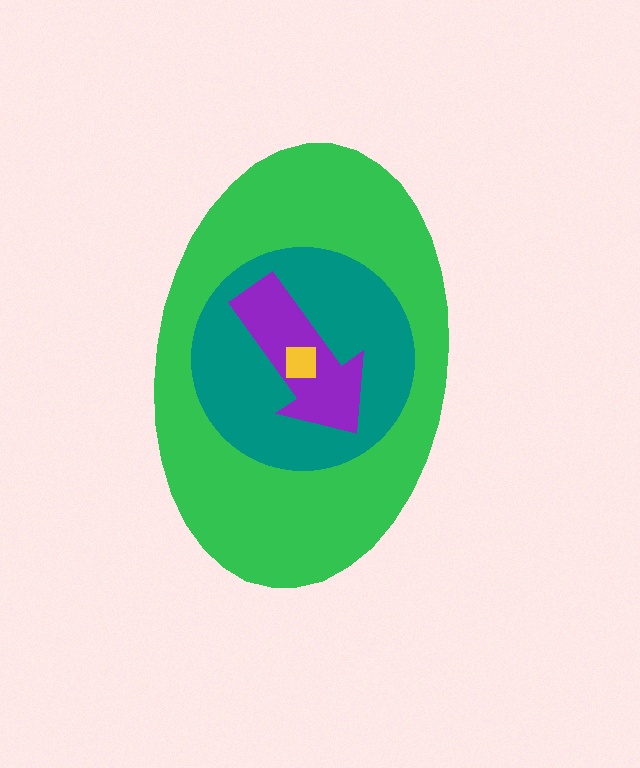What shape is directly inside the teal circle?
The purple arrow.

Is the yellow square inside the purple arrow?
Yes.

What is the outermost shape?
The green ellipse.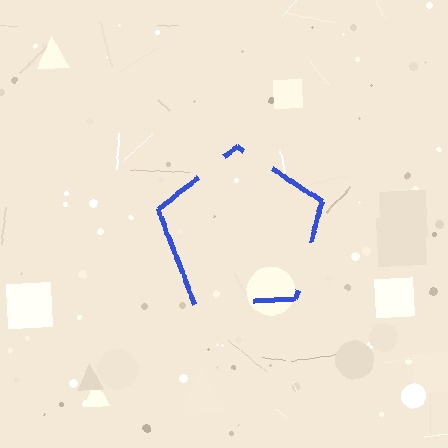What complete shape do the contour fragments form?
The contour fragments form a pentagon.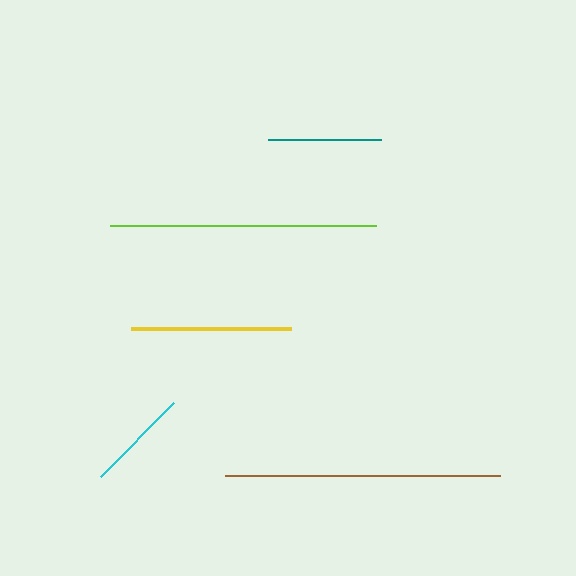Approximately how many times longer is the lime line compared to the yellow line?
The lime line is approximately 1.7 times the length of the yellow line.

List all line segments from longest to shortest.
From longest to shortest: brown, lime, yellow, teal, cyan.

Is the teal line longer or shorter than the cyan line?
The teal line is longer than the cyan line.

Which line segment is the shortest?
The cyan line is the shortest at approximately 104 pixels.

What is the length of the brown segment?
The brown segment is approximately 275 pixels long.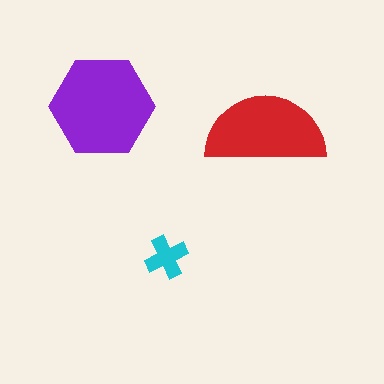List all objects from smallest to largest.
The cyan cross, the red semicircle, the purple hexagon.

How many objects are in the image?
There are 3 objects in the image.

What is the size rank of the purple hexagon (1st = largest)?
1st.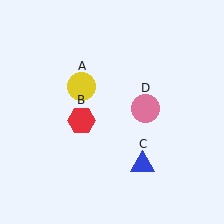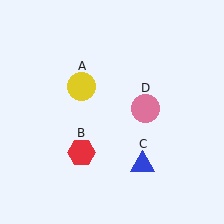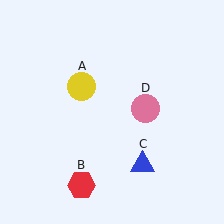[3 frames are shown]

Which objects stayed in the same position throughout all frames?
Yellow circle (object A) and blue triangle (object C) and pink circle (object D) remained stationary.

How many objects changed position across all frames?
1 object changed position: red hexagon (object B).